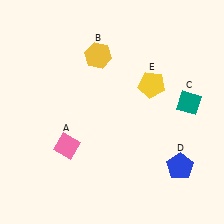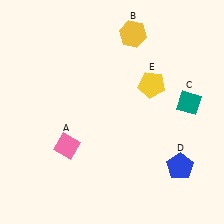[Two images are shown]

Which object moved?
The yellow hexagon (B) moved right.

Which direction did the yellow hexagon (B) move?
The yellow hexagon (B) moved right.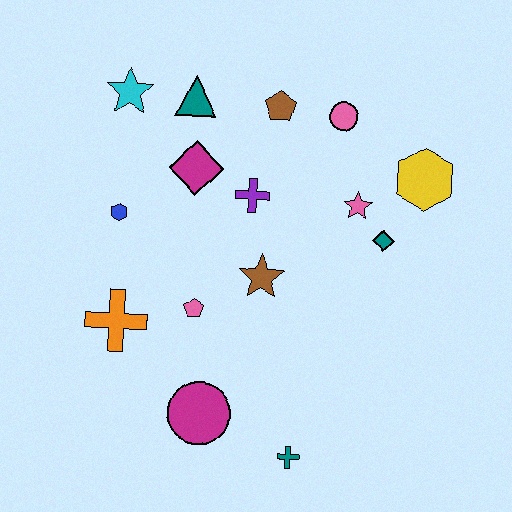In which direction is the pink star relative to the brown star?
The pink star is to the right of the brown star.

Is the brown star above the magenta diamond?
No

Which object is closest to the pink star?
The teal diamond is closest to the pink star.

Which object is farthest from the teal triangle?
The teal cross is farthest from the teal triangle.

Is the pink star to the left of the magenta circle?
No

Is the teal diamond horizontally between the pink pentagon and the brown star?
No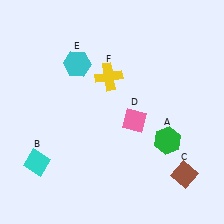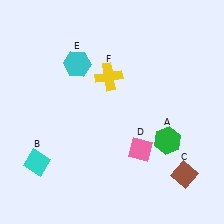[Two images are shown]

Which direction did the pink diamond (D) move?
The pink diamond (D) moved down.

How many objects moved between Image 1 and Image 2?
1 object moved between the two images.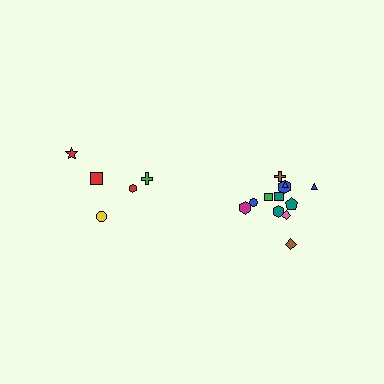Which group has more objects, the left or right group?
The right group.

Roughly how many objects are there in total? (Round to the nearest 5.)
Roughly 15 objects in total.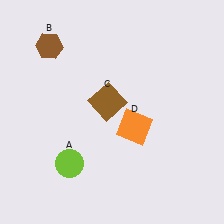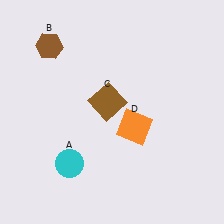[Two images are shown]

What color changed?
The circle (A) changed from lime in Image 1 to cyan in Image 2.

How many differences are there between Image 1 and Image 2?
There is 1 difference between the two images.